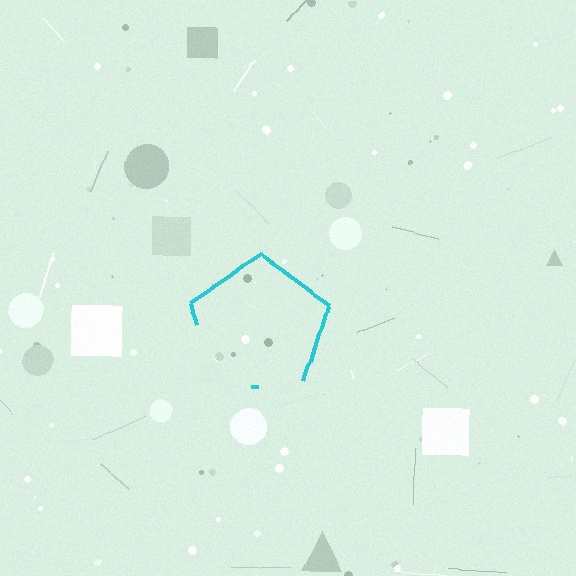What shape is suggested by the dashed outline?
The dashed outline suggests a pentagon.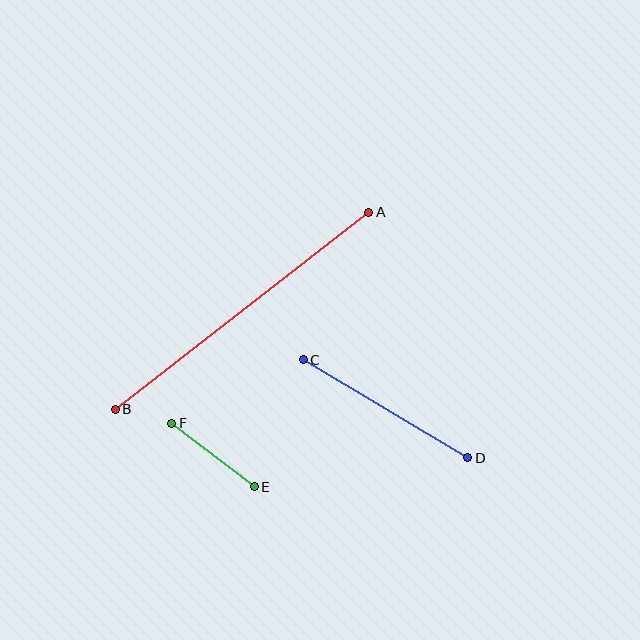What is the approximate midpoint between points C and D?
The midpoint is at approximately (385, 409) pixels.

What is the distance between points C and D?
The distance is approximately 192 pixels.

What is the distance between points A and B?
The distance is approximately 321 pixels.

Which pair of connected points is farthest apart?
Points A and B are farthest apart.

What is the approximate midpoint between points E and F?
The midpoint is at approximately (213, 455) pixels.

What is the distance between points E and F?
The distance is approximately 104 pixels.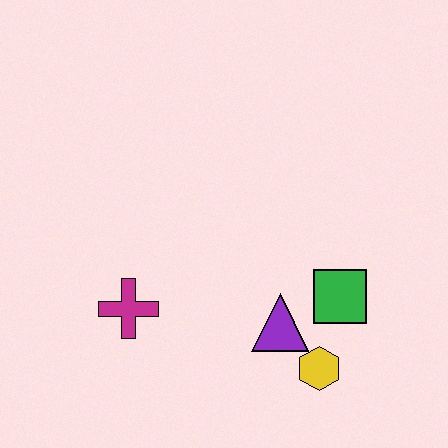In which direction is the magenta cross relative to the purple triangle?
The magenta cross is to the left of the purple triangle.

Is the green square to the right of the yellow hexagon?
Yes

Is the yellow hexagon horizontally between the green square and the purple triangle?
Yes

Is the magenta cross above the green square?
No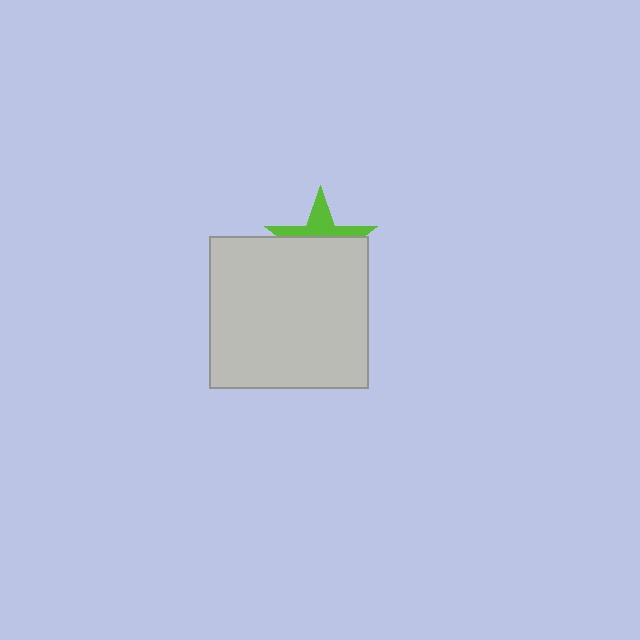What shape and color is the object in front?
The object in front is a light gray rectangle.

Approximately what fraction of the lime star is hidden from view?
Roughly 63% of the lime star is hidden behind the light gray rectangle.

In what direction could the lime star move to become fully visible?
The lime star could move up. That would shift it out from behind the light gray rectangle entirely.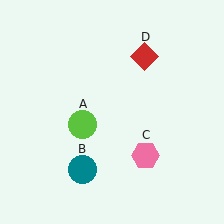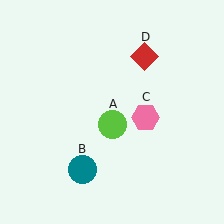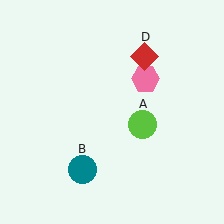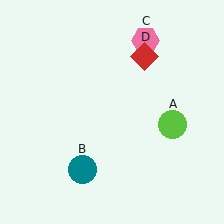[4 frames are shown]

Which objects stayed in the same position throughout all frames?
Teal circle (object B) and red diamond (object D) remained stationary.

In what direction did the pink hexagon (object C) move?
The pink hexagon (object C) moved up.